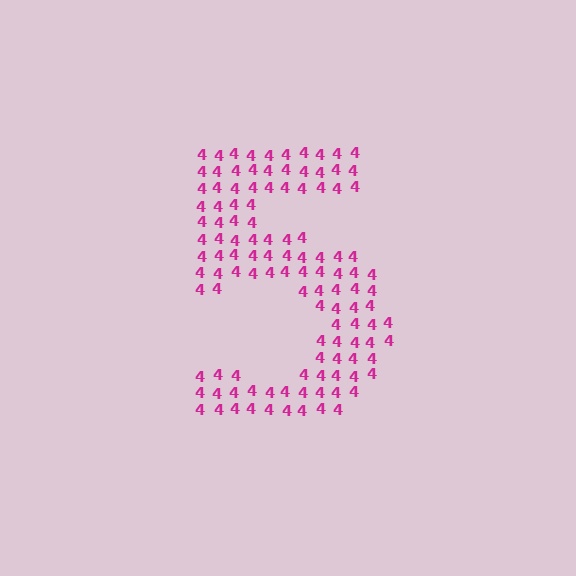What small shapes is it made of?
It is made of small digit 4's.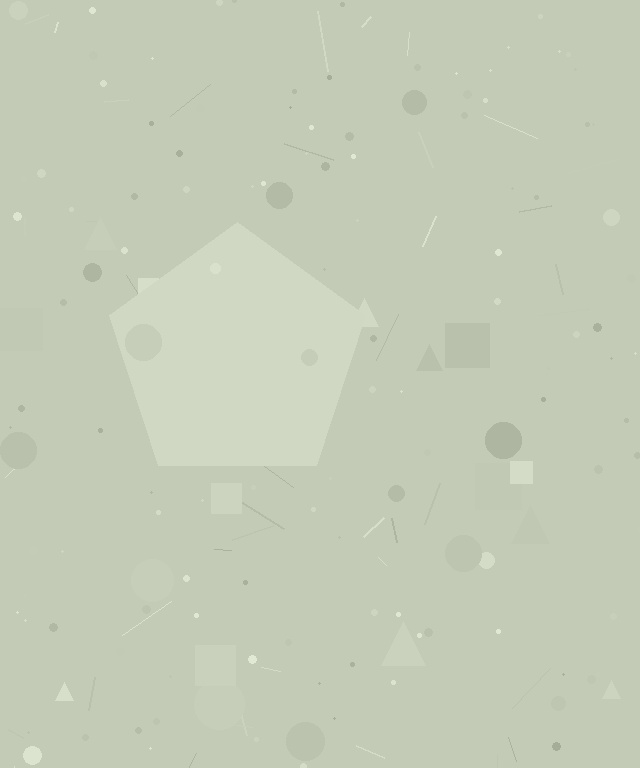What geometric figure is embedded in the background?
A pentagon is embedded in the background.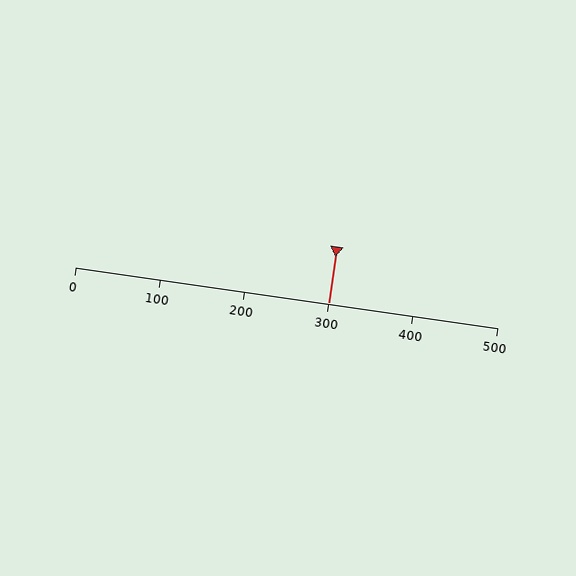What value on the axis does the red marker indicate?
The marker indicates approximately 300.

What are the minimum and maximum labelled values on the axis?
The axis runs from 0 to 500.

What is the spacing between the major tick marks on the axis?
The major ticks are spaced 100 apart.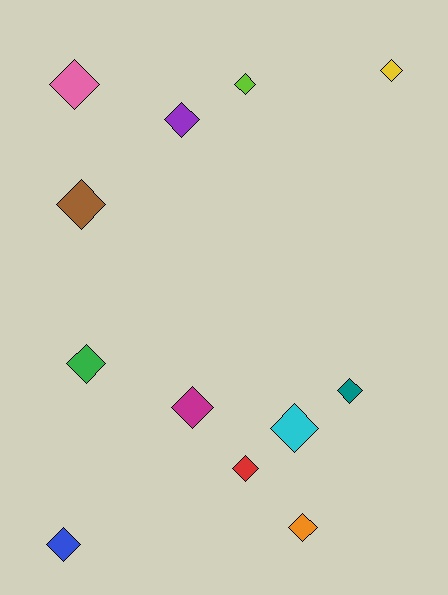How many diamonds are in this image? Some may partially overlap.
There are 12 diamonds.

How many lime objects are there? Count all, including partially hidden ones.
There is 1 lime object.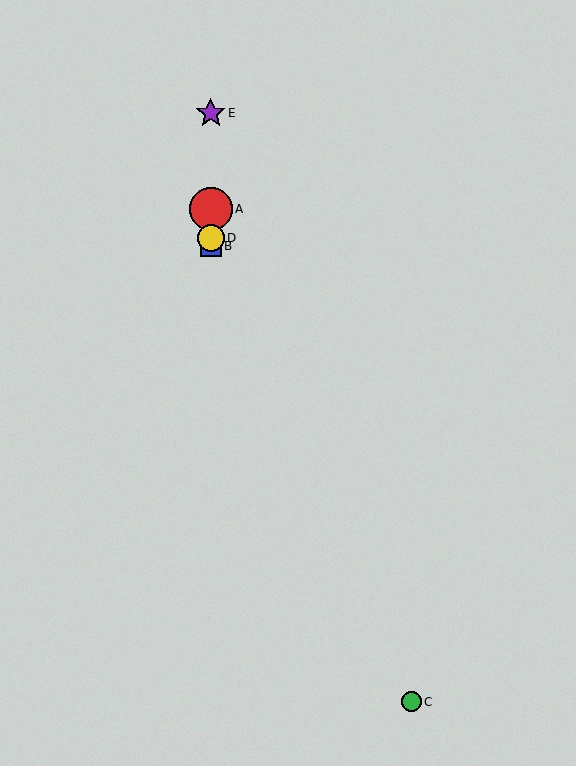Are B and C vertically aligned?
No, B is at x≈211 and C is at x≈411.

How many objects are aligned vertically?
4 objects (A, B, D, E) are aligned vertically.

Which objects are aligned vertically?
Objects A, B, D, E are aligned vertically.